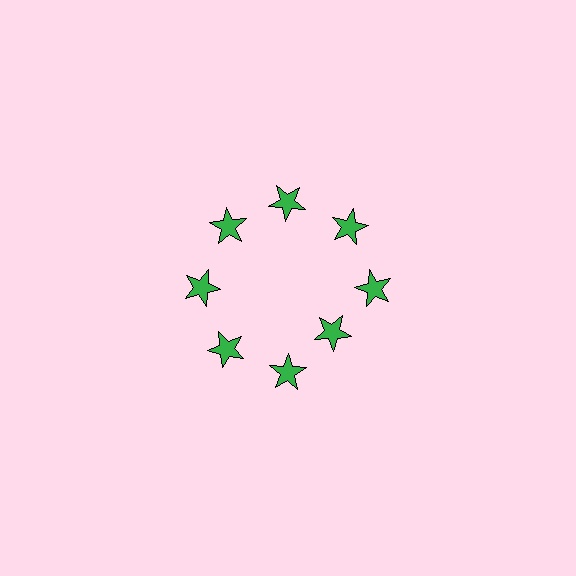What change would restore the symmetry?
The symmetry would be restored by moving it outward, back onto the ring so that all 8 stars sit at equal angles and equal distance from the center.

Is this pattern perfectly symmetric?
No. The 8 green stars are arranged in a ring, but one element near the 4 o'clock position is pulled inward toward the center, breaking the 8-fold rotational symmetry.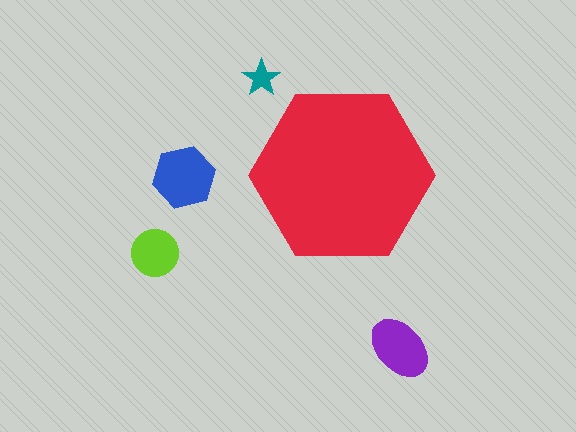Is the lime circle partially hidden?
No, the lime circle is fully visible.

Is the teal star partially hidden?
No, the teal star is fully visible.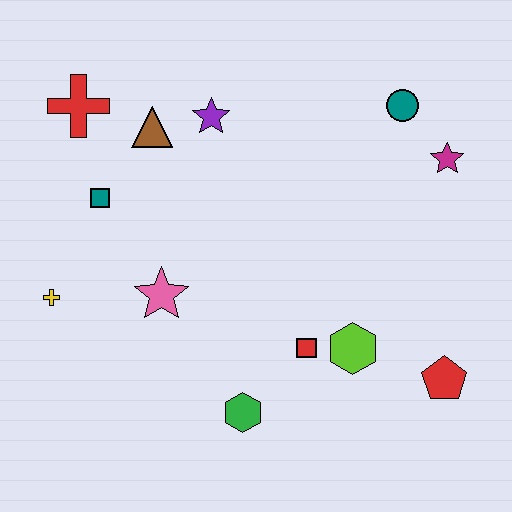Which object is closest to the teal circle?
The magenta star is closest to the teal circle.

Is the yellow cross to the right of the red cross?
No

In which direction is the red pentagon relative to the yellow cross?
The red pentagon is to the right of the yellow cross.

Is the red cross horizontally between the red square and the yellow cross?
Yes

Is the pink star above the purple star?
No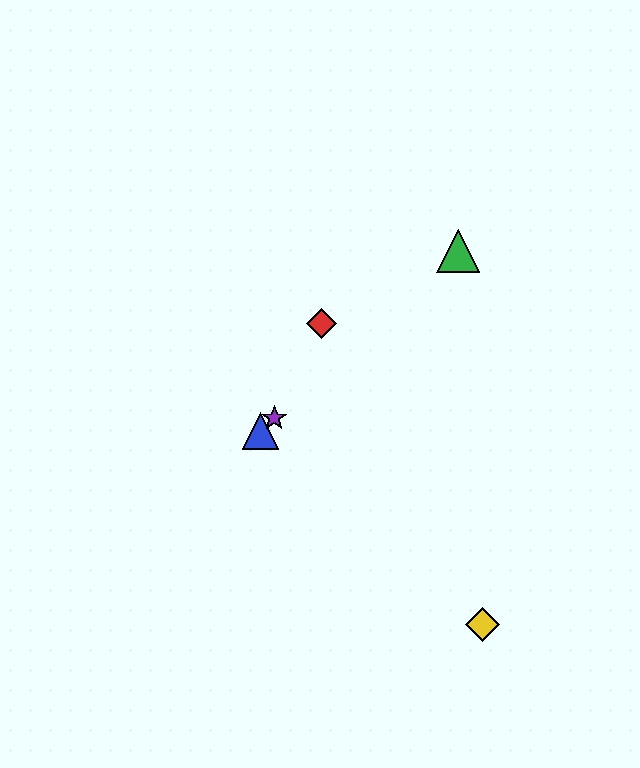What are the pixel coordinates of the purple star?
The purple star is at (274, 418).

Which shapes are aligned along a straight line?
The blue triangle, the green triangle, the purple star are aligned along a straight line.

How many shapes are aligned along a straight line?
3 shapes (the blue triangle, the green triangle, the purple star) are aligned along a straight line.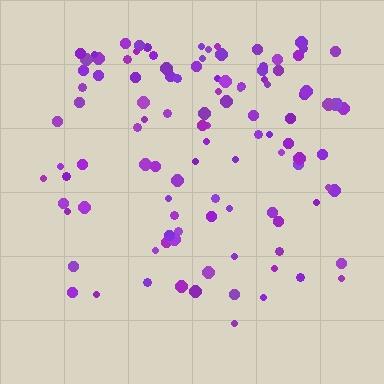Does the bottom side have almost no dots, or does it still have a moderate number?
Still a moderate number, just noticeably fewer than the top.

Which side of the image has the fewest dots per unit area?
The bottom.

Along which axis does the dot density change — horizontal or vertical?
Vertical.